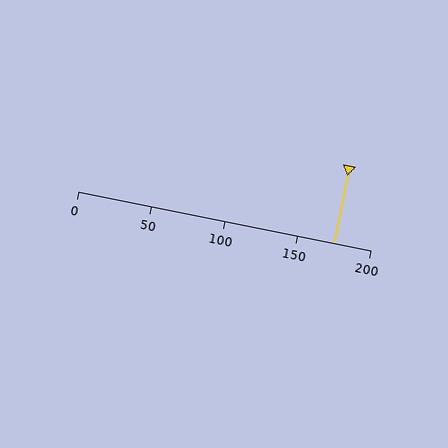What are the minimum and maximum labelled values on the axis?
The axis runs from 0 to 200.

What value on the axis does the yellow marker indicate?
The marker indicates approximately 175.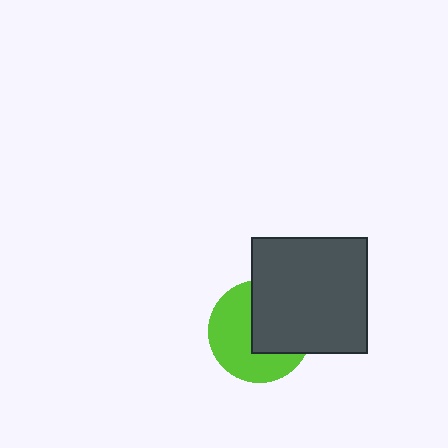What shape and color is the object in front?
The object in front is a dark gray square.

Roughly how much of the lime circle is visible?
About half of it is visible (roughly 55%).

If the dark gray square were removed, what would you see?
You would see the complete lime circle.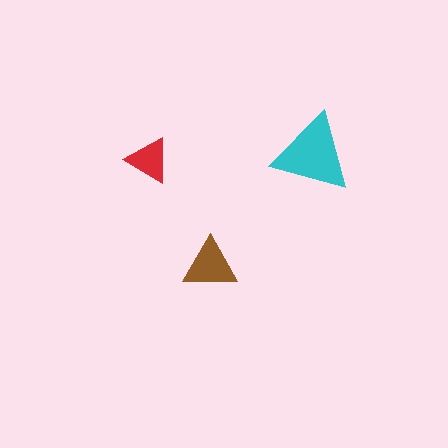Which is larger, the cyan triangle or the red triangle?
The cyan one.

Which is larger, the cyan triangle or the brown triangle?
The cyan one.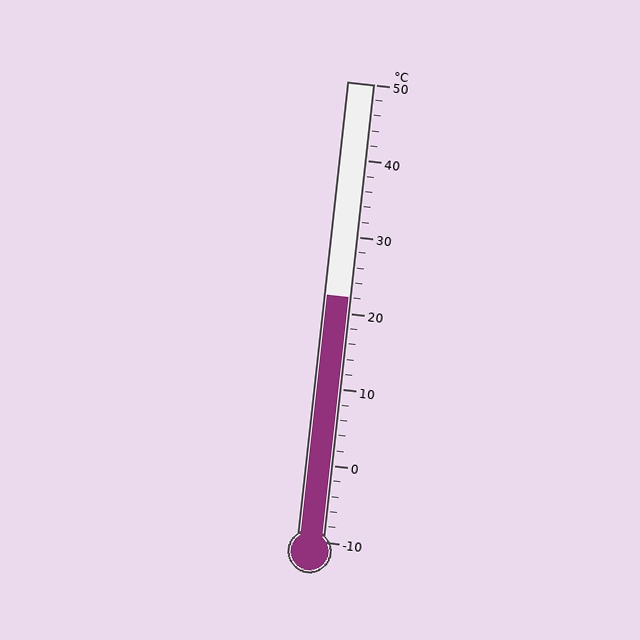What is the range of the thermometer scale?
The thermometer scale ranges from -10°C to 50°C.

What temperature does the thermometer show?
The thermometer shows approximately 22°C.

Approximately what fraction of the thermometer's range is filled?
The thermometer is filled to approximately 55% of its range.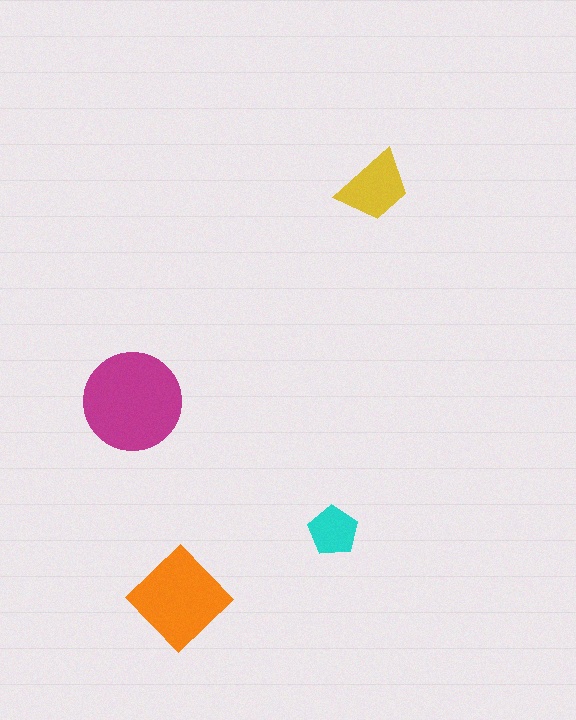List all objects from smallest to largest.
The cyan pentagon, the yellow trapezoid, the orange diamond, the magenta circle.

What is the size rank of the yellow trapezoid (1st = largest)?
3rd.